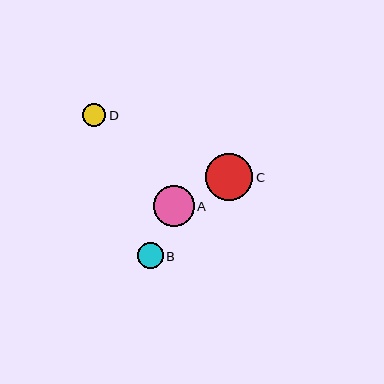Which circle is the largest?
Circle C is the largest with a size of approximately 47 pixels.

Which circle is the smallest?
Circle D is the smallest with a size of approximately 23 pixels.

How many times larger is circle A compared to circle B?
Circle A is approximately 1.6 times the size of circle B.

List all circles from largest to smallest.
From largest to smallest: C, A, B, D.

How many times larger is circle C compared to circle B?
Circle C is approximately 1.8 times the size of circle B.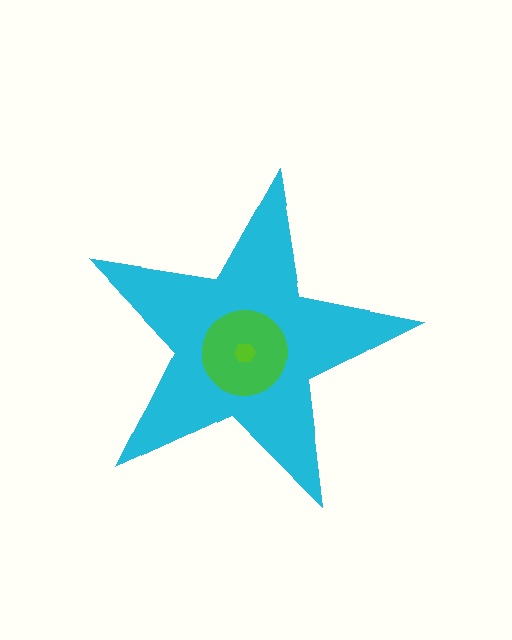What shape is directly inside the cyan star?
The green circle.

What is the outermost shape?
The cyan star.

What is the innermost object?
The lime hexagon.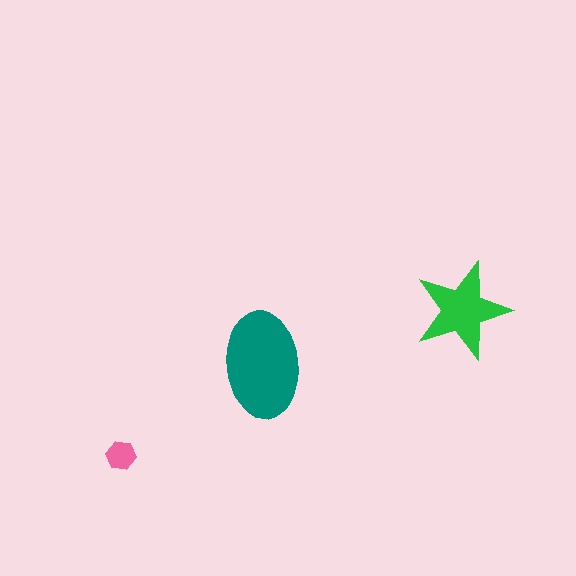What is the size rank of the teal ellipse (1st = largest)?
1st.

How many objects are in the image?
There are 3 objects in the image.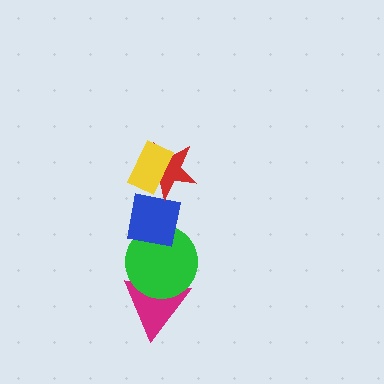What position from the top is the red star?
The red star is 2nd from the top.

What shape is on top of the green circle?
The blue square is on top of the green circle.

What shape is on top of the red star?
The yellow rectangle is on top of the red star.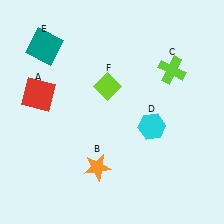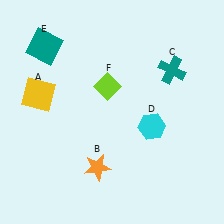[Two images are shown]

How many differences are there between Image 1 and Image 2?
There are 2 differences between the two images.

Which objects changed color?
A changed from red to yellow. C changed from lime to teal.